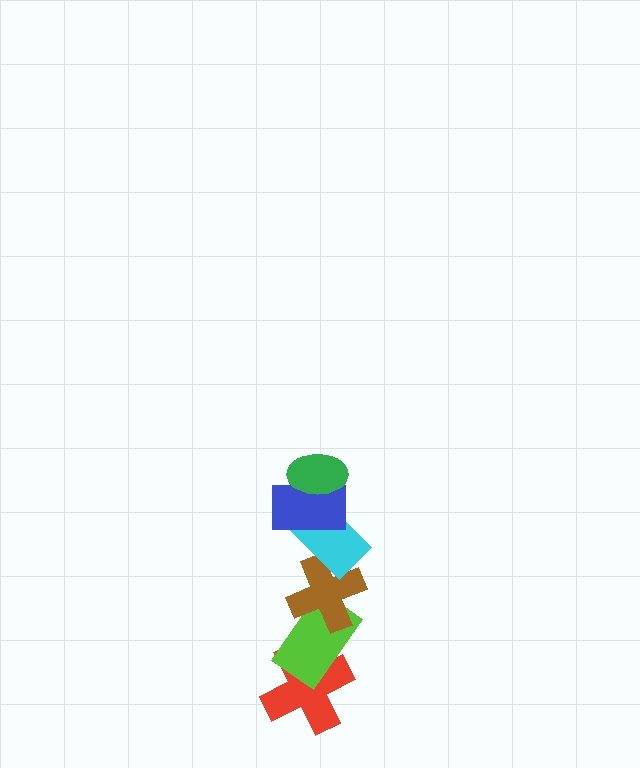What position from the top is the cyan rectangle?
The cyan rectangle is 3rd from the top.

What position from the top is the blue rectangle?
The blue rectangle is 2nd from the top.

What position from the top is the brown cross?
The brown cross is 4th from the top.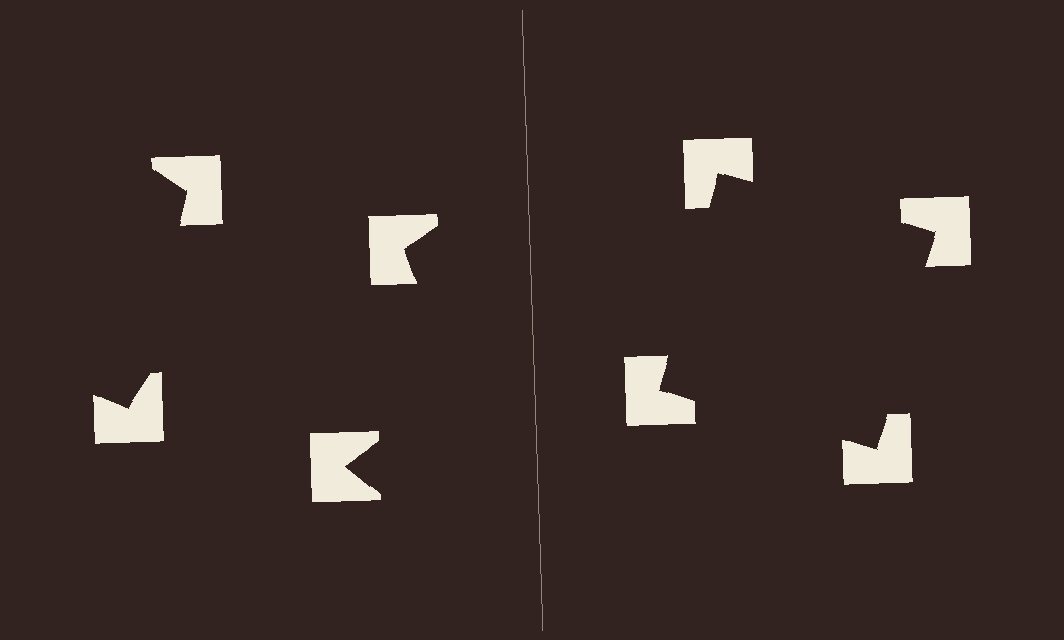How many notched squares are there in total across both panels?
8 — 4 on each side.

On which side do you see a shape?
An illusory square appears on the right side. On the left side the wedge cuts are rotated, so no coherent shape forms.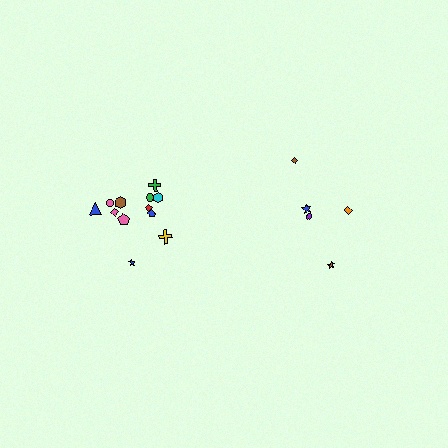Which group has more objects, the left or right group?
The left group.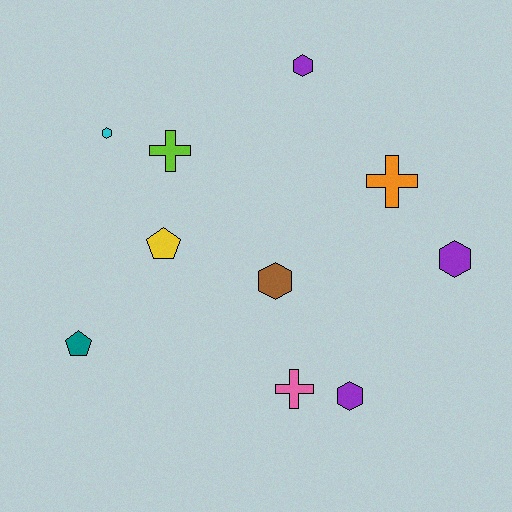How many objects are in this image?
There are 10 objects.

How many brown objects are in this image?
There is 1 brown object.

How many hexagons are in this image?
There are 5 hexagons.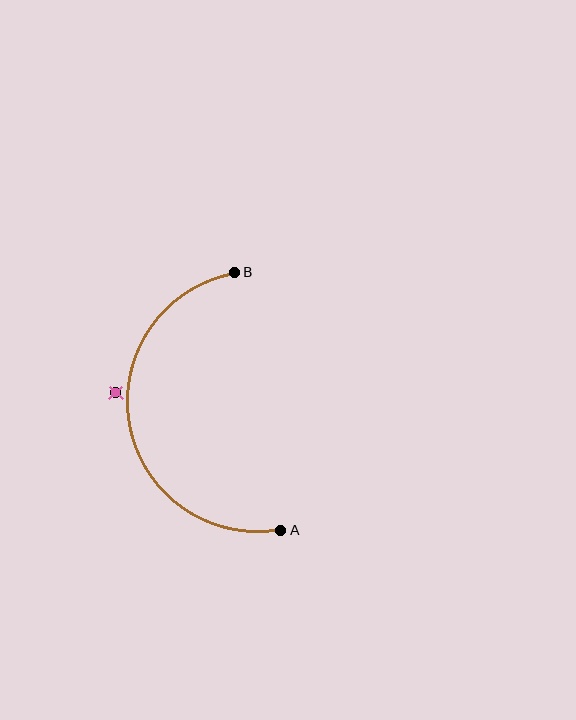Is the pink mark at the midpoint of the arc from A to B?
No — the pink mark does not lie on the arc at all. It sits slightly outside the curve.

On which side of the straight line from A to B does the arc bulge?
The arc bulges to the left of the straight line connecting A and B.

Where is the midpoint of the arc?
The arc midpoint is the point on the curve farthest from the straight line joining A and B. It sits to the left of that line.